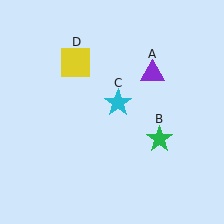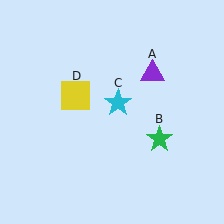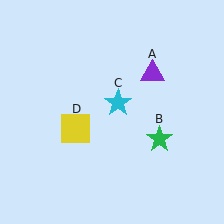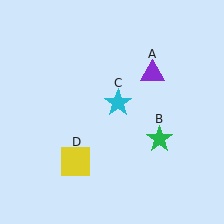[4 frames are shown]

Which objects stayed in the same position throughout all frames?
Purple triangle (object A) and green star (object B) and cyan star (object C) remained stationary.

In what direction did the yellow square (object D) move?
The yellow square (object D) moved down.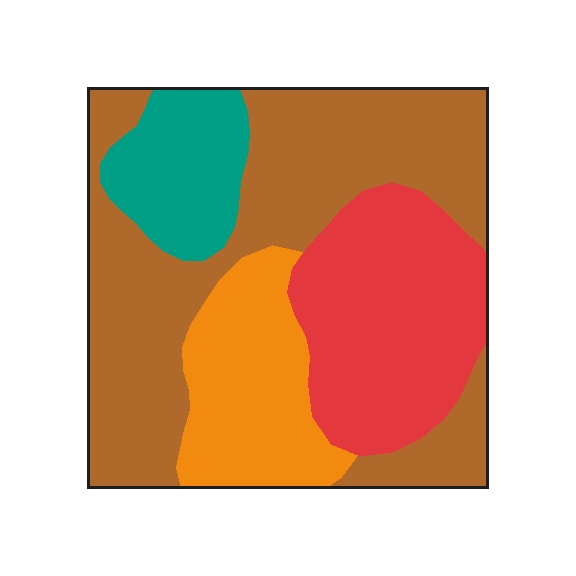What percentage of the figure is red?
Red takes up about one quarter (1/4) of the figure.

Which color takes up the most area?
Brown, at roughly 45%.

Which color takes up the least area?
Teal, at roughly 10%.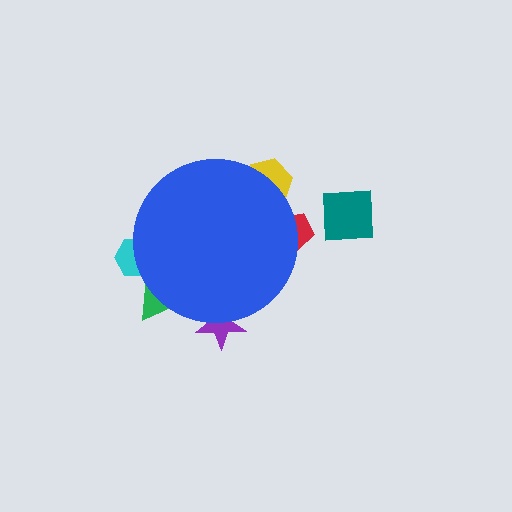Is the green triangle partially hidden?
Yes, the green triangle is partially hidden behind the blue circle.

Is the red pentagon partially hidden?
Yes, the red pentagon is partially hidden behind the blue circle.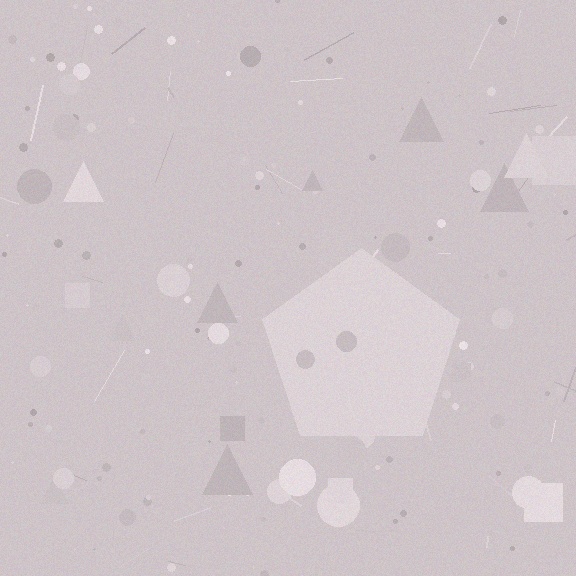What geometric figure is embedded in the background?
A pentagon is embedded in the background.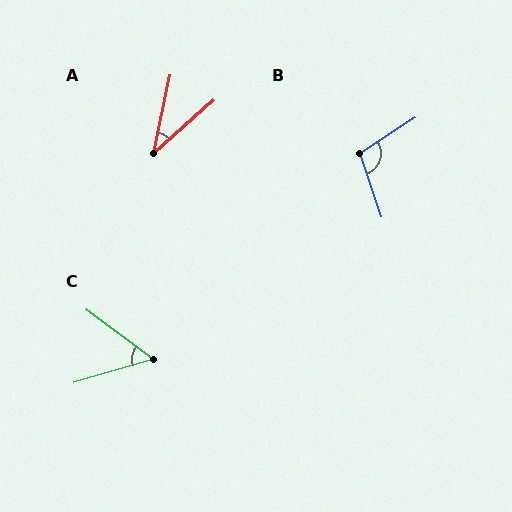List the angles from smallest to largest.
A (37°), C (53°), B (104°).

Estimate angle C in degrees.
Approximately 53 degrees.